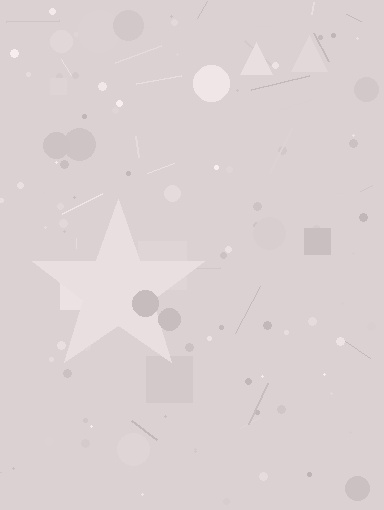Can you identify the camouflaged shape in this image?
The camouflaged shape is a star.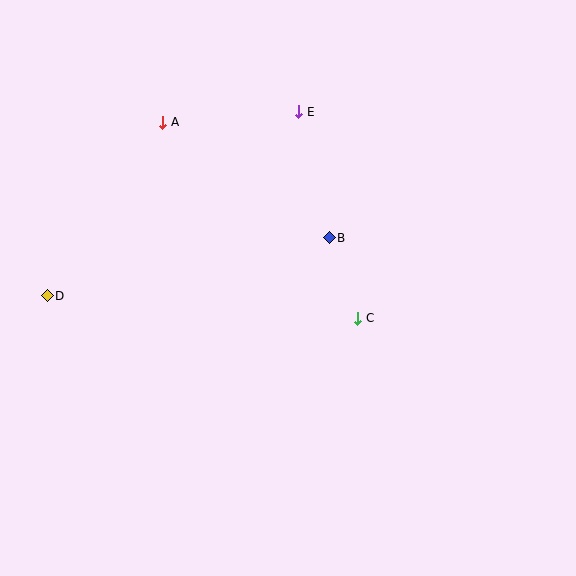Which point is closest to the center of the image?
Point B at (329, 238) is closest to the center.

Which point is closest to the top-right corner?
Point E is closest to the top-right corner.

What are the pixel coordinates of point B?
Point B is at (329, 238).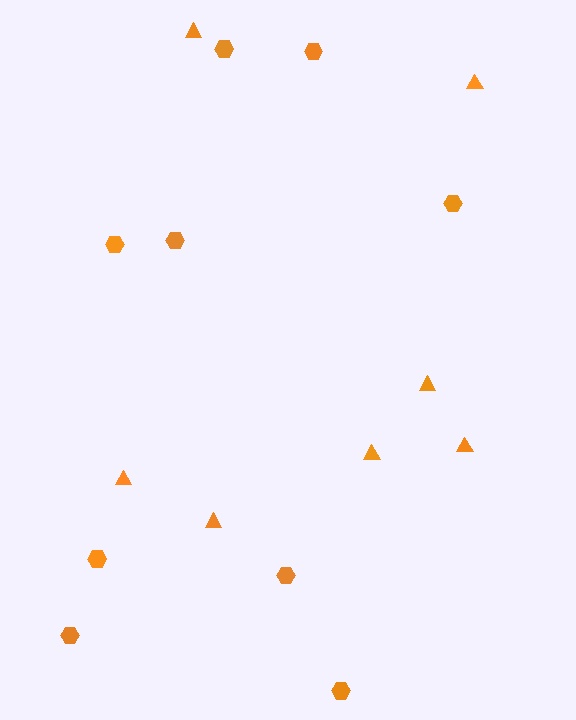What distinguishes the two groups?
There are 2 groups: one group of triangles (7) and one group of hexagons (9).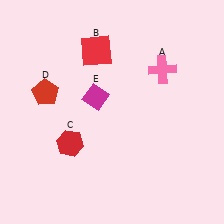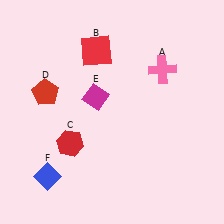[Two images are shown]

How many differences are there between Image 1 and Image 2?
There is 1 difference between the two images.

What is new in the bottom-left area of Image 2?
A blue diamond (F) was added in the bottom-left area of Image 2.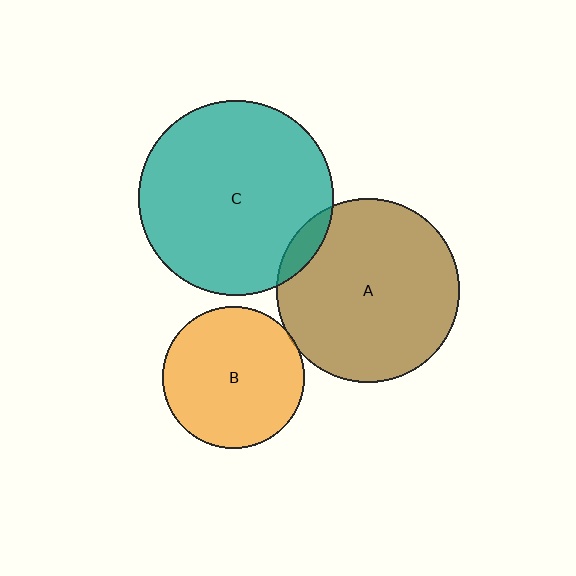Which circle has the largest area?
Circle C (teal).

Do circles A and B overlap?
Yes.